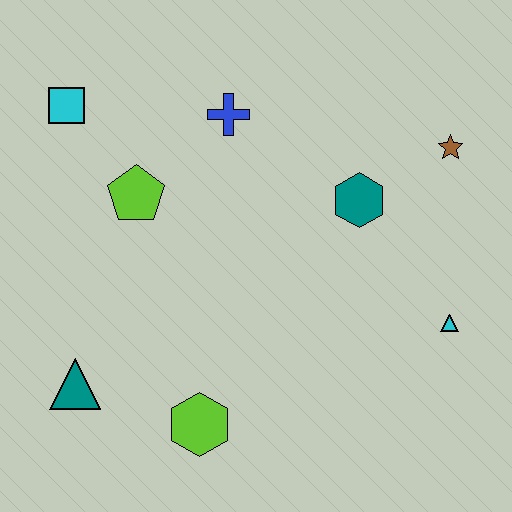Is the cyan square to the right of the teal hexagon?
No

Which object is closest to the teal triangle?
The lime hexagon is closest to the teal triangle.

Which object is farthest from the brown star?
The teal triangle is farthest from the brown star.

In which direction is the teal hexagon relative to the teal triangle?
The teal hexagon is to the right of the teal triangle.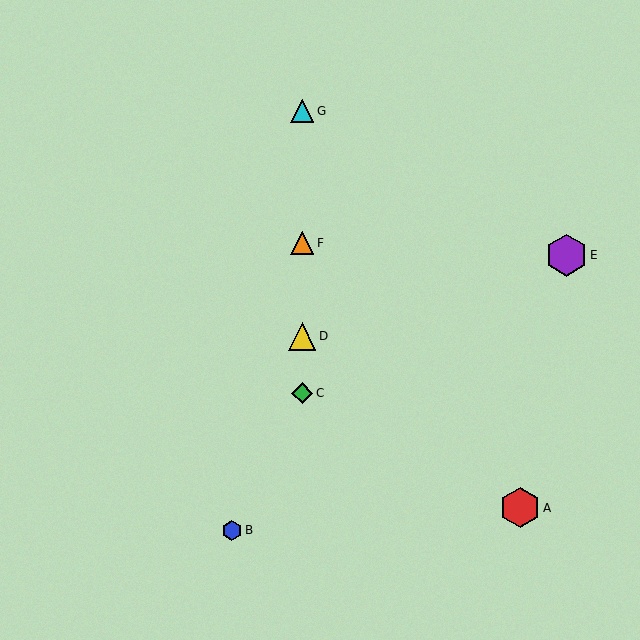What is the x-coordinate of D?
Object D is at x≈302.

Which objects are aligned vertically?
Objects C, D, F, G are aligned vertically.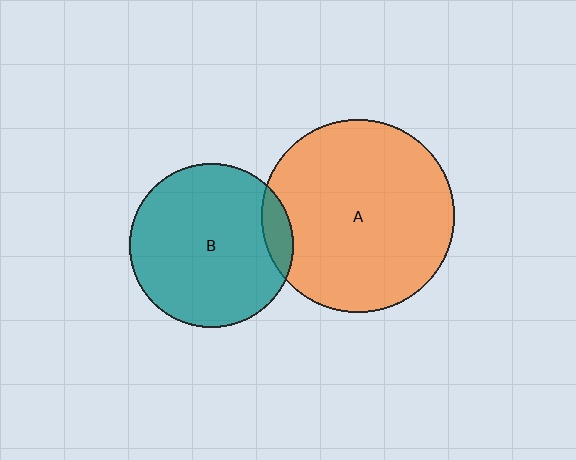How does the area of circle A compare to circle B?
Approximately 1.4 times.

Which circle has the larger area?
Circle A (orange).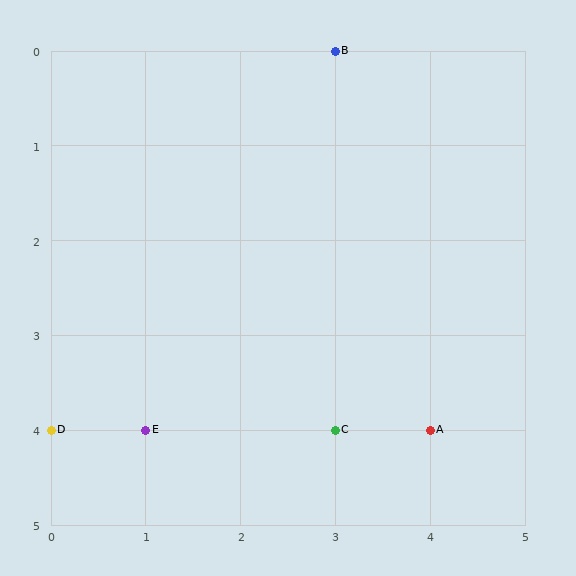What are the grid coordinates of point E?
Point E is at grid coordinates (1, 4).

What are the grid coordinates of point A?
Point A is at grid coordinates (4, 4).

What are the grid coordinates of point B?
Point B is at grid coordinates (3, 0).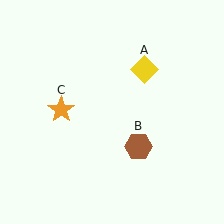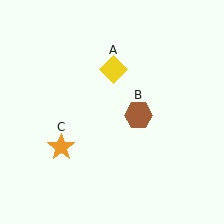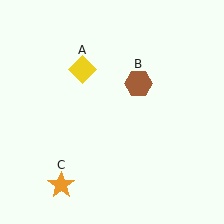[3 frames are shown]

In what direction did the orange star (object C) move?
The orange star (object C) moved down.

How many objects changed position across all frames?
3 objects changed position: yellow diamond (object A), brown hexagon (object B), orange star (object C).